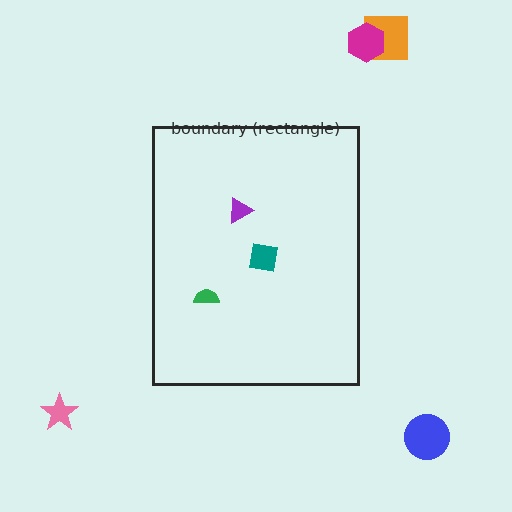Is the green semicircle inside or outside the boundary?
Inside.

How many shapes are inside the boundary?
3 inside, 4 outside.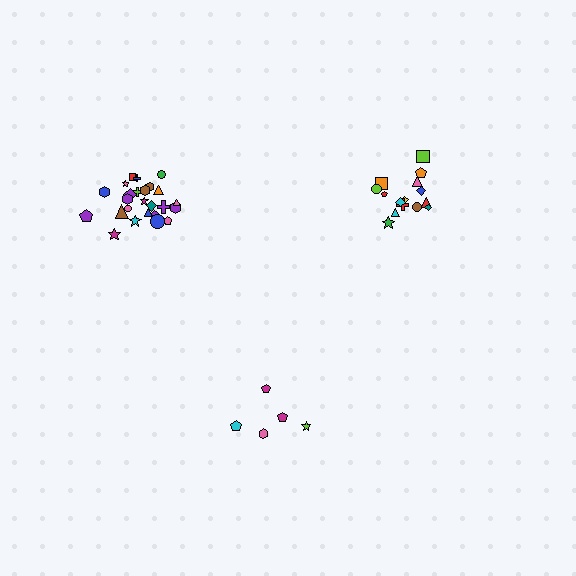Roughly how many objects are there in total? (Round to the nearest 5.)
Roughly 45 objects in total.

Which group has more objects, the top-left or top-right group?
The top-left group.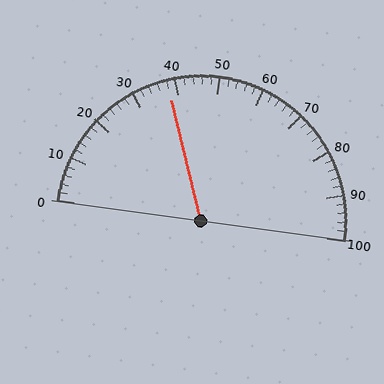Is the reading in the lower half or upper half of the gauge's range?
The reading is in the lower half of the range (0 to 100).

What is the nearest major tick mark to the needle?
The nearest major tick mark is 40.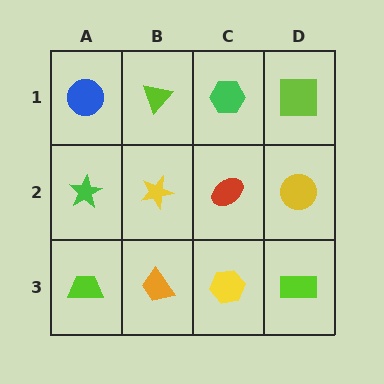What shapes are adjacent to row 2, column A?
A blue circle (row 1, column A), a lime trapezoid (row 3, column A), a yellow star (row 2, column B).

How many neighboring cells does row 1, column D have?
2.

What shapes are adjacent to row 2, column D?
A lime square (row 1, column D), a lime rectangle (row 3, column D), a red ellipse (row 2, column C).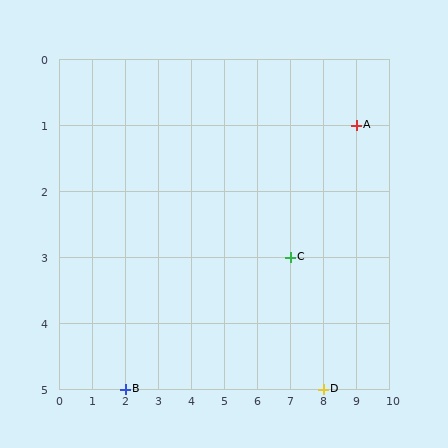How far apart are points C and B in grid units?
Points C and B are 5 columns and 2 rows apart (about 5.4 grid units diagonally).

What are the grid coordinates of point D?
Point D is at grid coordinates (8, 5).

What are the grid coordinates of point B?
Point B is at grid coordinates (2, 5).